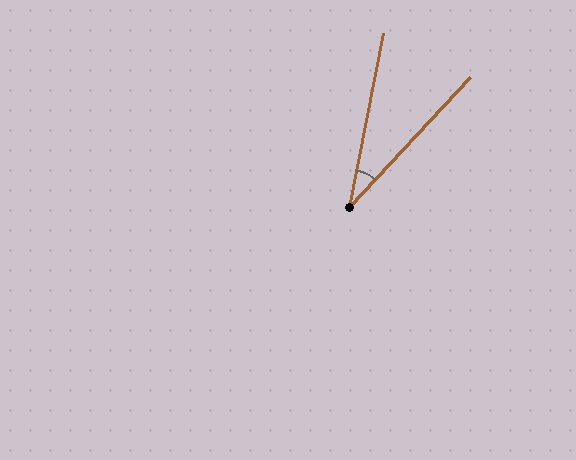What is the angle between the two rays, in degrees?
Approximately 32 degrees.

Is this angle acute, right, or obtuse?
It is acute.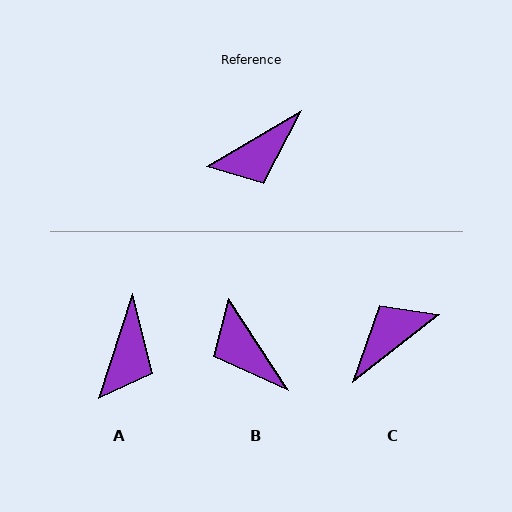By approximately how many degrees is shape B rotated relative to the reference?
Approximately 87 degrees clockwise.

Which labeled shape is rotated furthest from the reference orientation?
C, about 172 degrees away.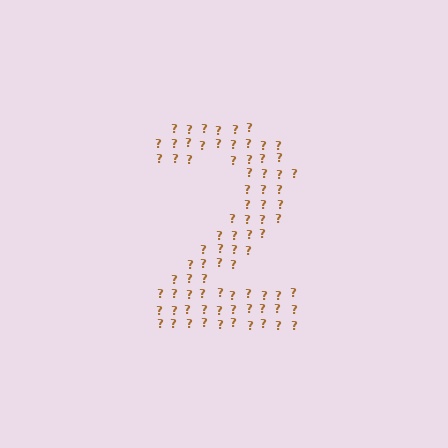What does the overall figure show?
The overall figure shows the digit 2.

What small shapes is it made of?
It is made of small question marks.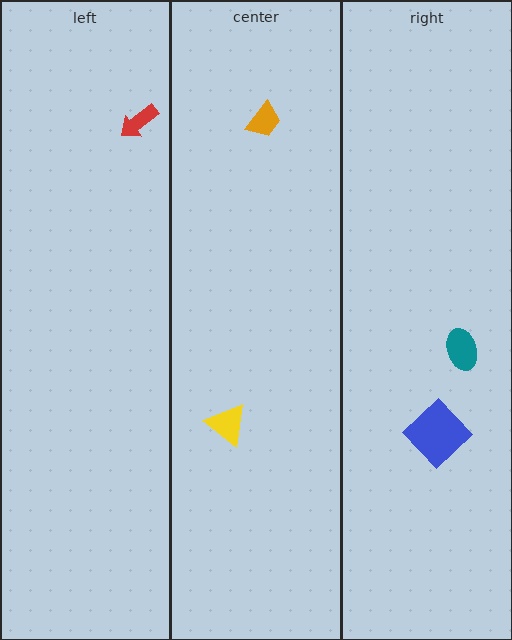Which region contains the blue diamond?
The right region.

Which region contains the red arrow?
The left region.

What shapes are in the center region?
The yellow triangle, the orange trapezoid.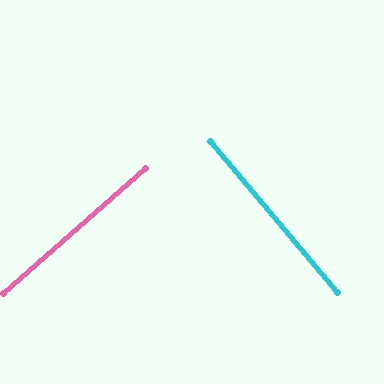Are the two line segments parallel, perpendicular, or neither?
Perpendicular — they meet at approximately 88°.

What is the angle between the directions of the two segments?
Approximately 88 degrees.